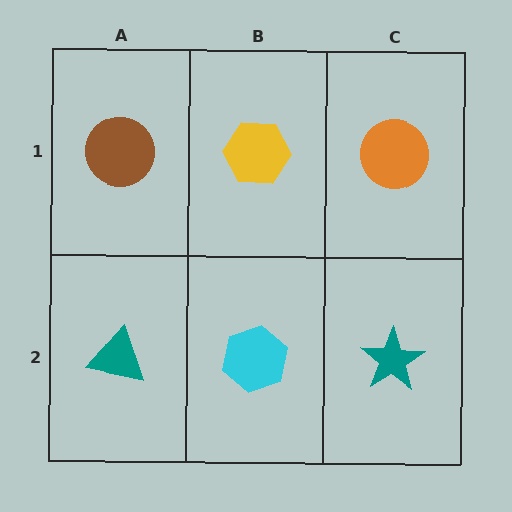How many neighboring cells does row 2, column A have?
2.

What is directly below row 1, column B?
A cyan hexagon.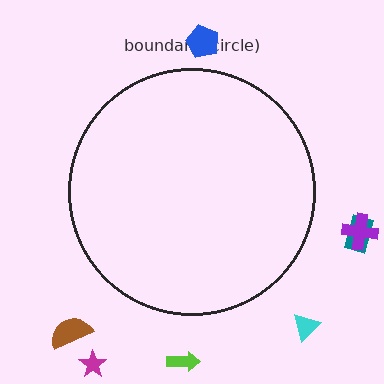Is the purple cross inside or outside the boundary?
Outside.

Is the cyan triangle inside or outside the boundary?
Outside.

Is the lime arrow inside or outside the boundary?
Outside.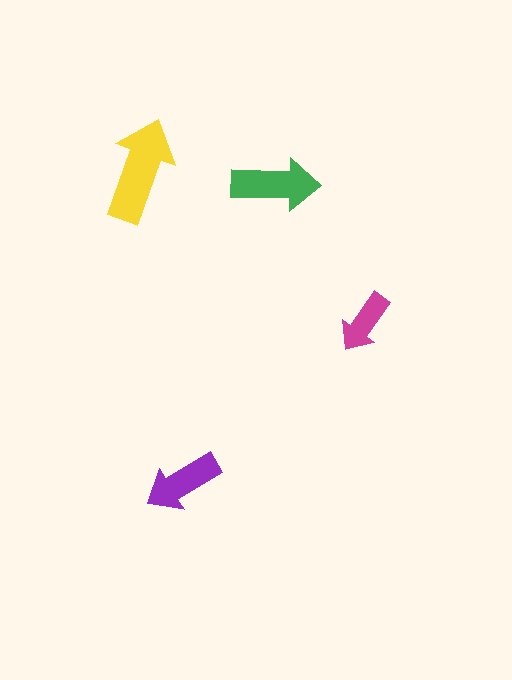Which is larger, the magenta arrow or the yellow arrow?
The yellow one.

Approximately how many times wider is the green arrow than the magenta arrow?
About 1.5 times wider.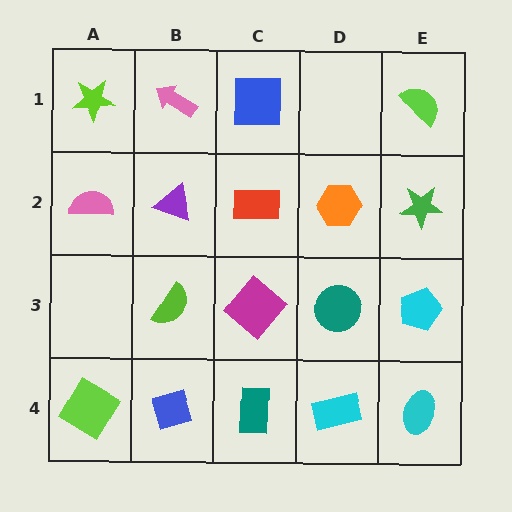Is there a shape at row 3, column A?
No, that cell is empty.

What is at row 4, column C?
A teal rectangle.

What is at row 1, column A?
A lime star.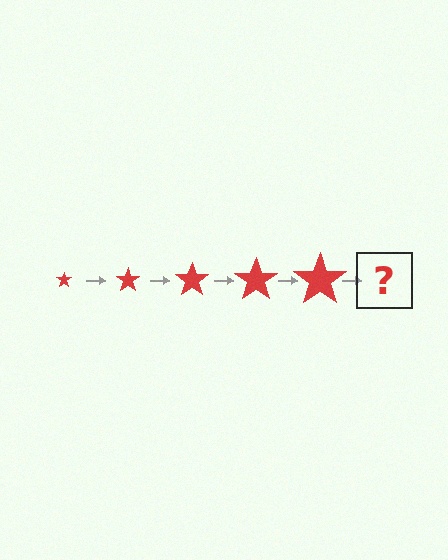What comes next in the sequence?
The next element should be a red star, larger than the previous one.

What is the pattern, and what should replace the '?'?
The pattern is that the star gets progressively larger each step. The '?' should be a red star, larger than the previous one.